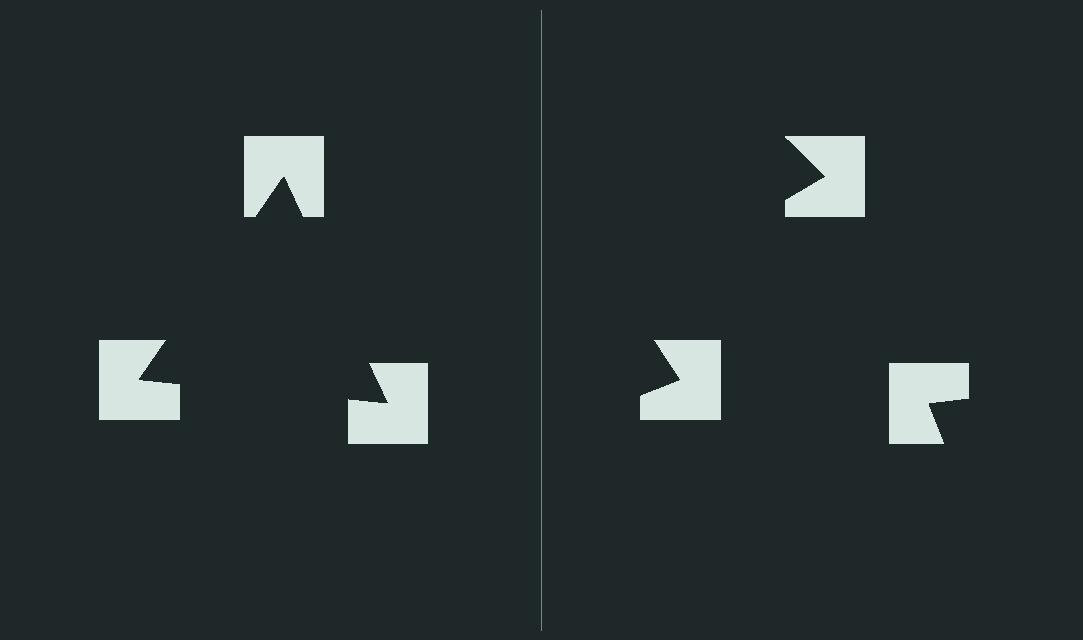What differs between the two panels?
The notched squares are positioned identically on both sides; only the wedge orientations differ. On the left they align to a triangle; on the right they are misaligned.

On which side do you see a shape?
An illusory triangle appears on the left side. On the right side the wedge cuts are rotated, so no coherent shape forms.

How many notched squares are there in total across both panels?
6 — 3 on each side.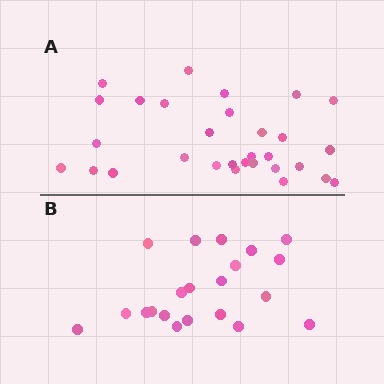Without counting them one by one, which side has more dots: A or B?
Region A (the top region) has more dots.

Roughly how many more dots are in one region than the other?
Region A has roughly 8 or so more dots than region B.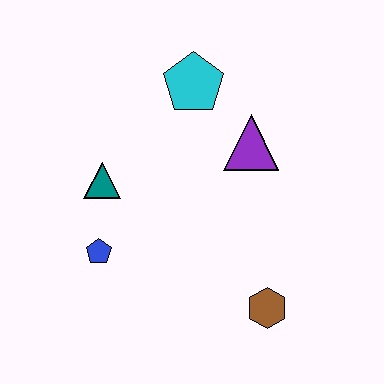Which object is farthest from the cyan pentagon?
The brown hexagon is farthest from the cyan pentagon.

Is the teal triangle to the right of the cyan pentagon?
No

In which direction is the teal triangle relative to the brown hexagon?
The teal triangle is to the left of the brown hexagon.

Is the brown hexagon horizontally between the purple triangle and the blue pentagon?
No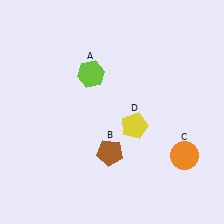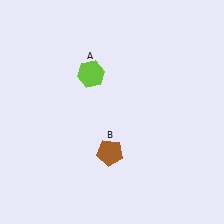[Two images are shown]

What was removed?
The orange circle (C), the yellow pentagon (D) were removed in Image 2.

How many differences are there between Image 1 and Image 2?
There are 2 differences between the two images.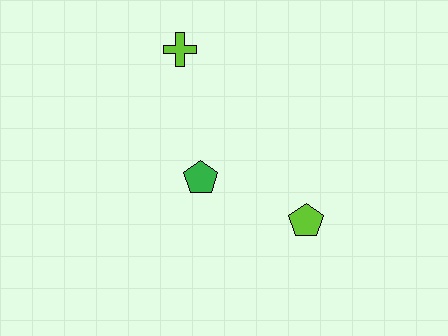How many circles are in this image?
There are no circles.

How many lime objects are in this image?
There are 2 lime objects.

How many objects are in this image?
There are 3 objects.